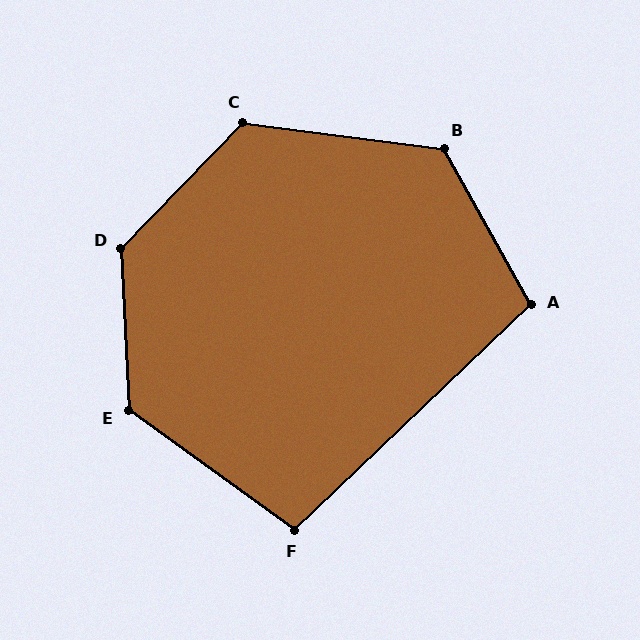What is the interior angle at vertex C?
Approximately 127 degrees (obtuse).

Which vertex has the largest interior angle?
D, at approximately 133 degrees.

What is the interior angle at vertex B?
Approximately 126 degrees (obtuse).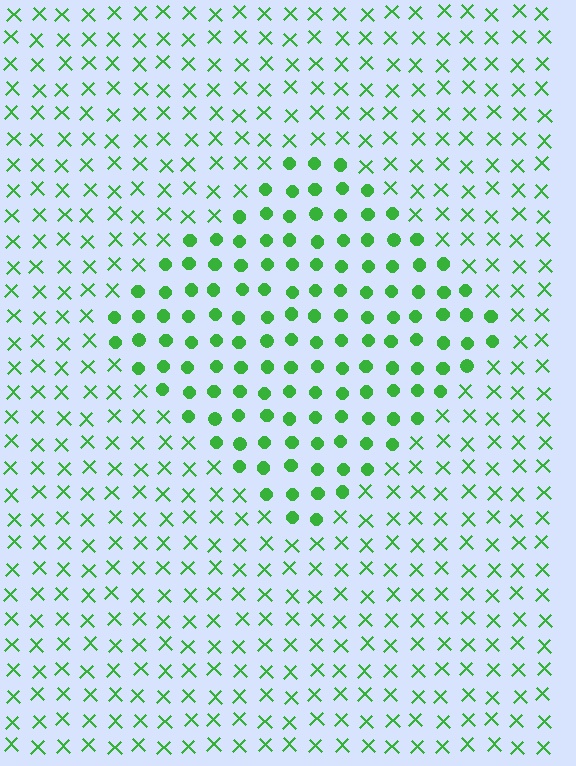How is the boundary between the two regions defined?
The boundary is defined by a change in element shape: circles inside vs. X marks outside. All elements share the same color and spacing.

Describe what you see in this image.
The image is filled with small green elements arranged in a uniform grid. A diamond-shaped region contains circles, while the surrounding area contains X marks. The boundary is defined purely by the change in element shape.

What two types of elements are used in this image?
The image uses circles inside the diamond region and X marks outside it.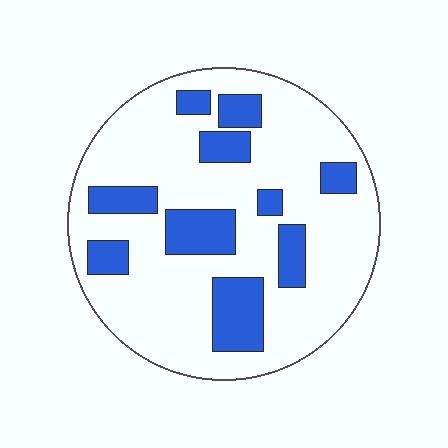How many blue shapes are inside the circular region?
10.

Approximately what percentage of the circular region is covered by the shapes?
Approximately 25%.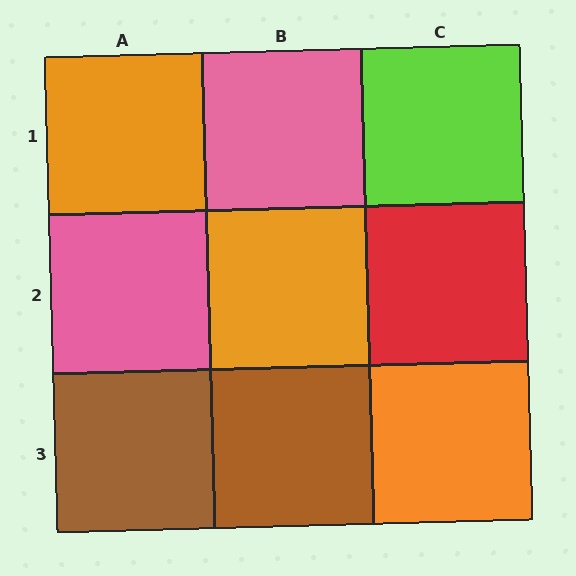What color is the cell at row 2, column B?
Orange.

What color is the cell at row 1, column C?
Lime.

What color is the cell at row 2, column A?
Pink.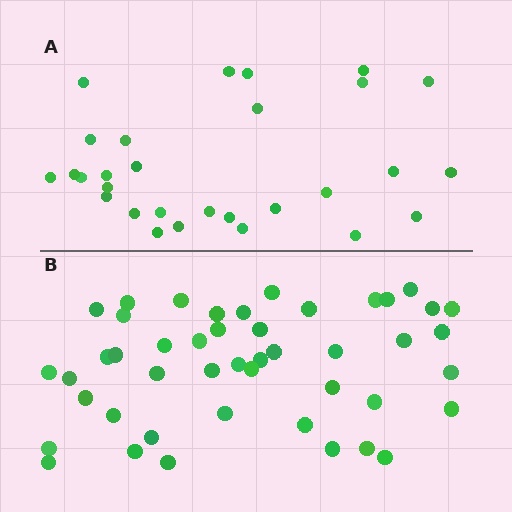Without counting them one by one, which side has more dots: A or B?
Region B (the bottom region) has more dots.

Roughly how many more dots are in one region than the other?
Region B has approximately 15 more dots than region A.